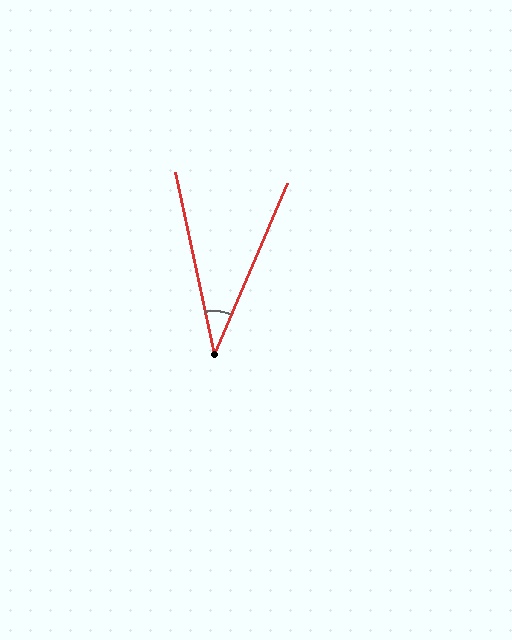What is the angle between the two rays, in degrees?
Approximately 35 degrees.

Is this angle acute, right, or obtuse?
It is acute.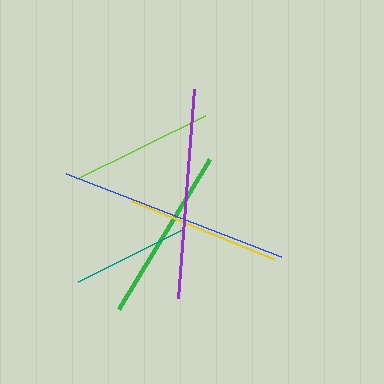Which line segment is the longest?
The blue line is the longest at approximately 230 pixels.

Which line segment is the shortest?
The teal line is the shortest at approximately 116 pixels.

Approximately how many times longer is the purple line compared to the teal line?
The purple line is approximately 1.8 times the length of the teal line.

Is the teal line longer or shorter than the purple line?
The purple line is longer than the teal line.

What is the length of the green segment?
The green segment is approximately 176 pixels long.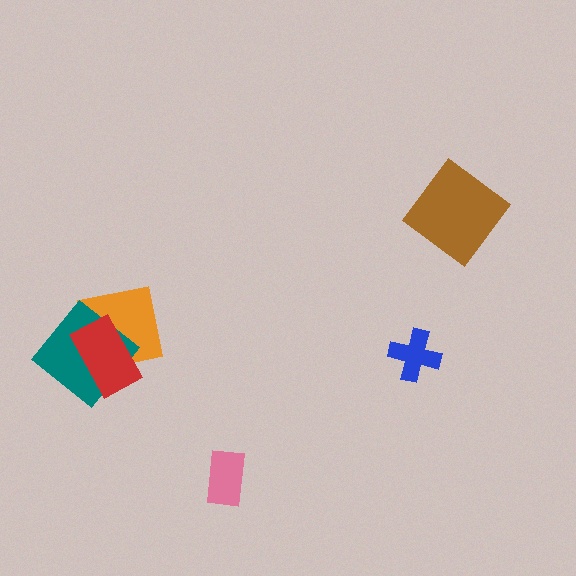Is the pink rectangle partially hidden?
No, no other shape covers it.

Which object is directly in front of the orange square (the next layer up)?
The teal diamond is directly in front of the orange square.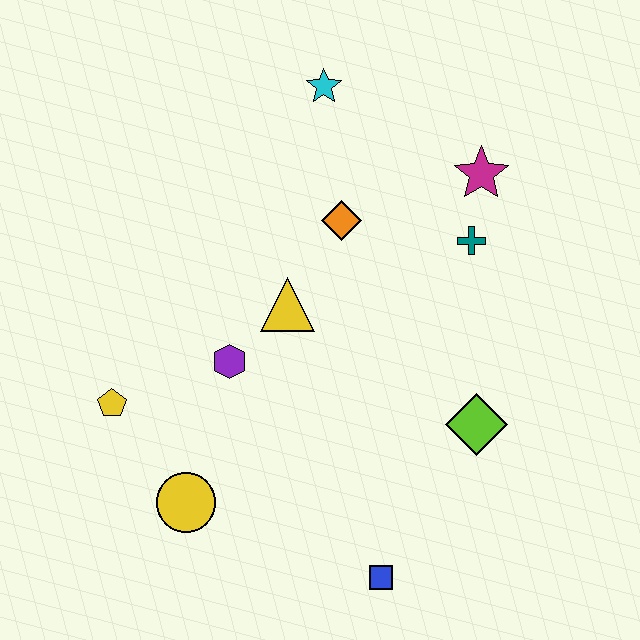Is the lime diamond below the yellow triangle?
Yes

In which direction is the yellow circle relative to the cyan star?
The yellow circle is below the cyan star.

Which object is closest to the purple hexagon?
The yellow triangle is closest to the purple hexagon.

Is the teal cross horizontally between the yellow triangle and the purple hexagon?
No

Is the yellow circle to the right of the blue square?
No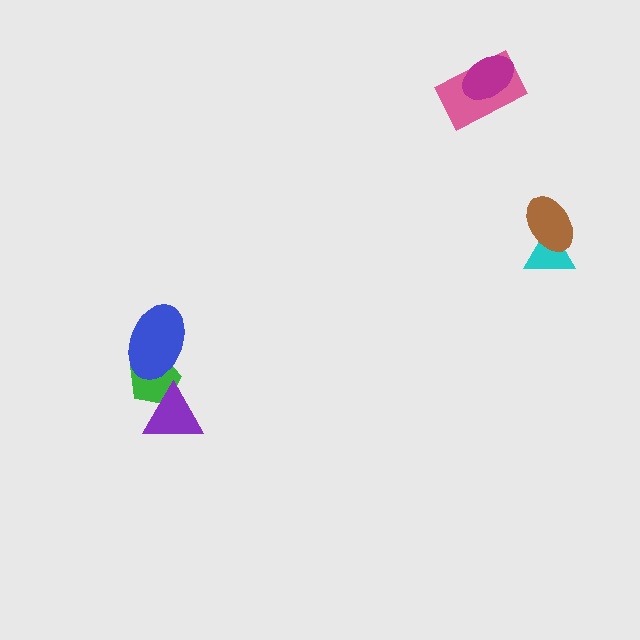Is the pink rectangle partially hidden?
Yes, it is partially covered by another shape.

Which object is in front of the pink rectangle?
The magenta ellipse is in front of the pink rectangle.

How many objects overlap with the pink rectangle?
1 object overlaps with the pink rectangle.